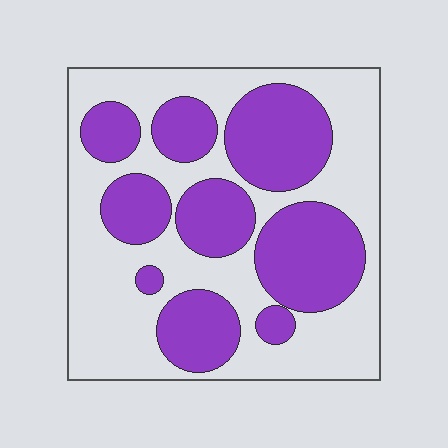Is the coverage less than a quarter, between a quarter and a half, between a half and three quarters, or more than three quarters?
Between a quarter and a half.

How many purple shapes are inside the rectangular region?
9.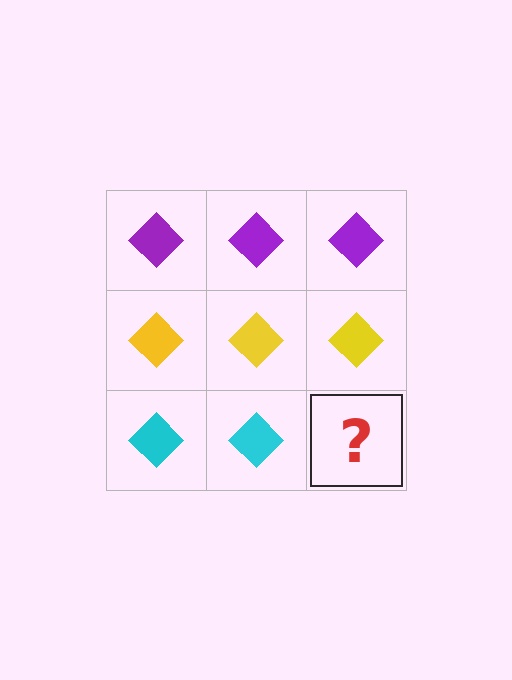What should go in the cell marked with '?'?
The missing cell should contain a cyan diamond.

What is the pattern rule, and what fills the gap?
The rule is that each row has a consistent color. The gap should be filled with a cyan diamond.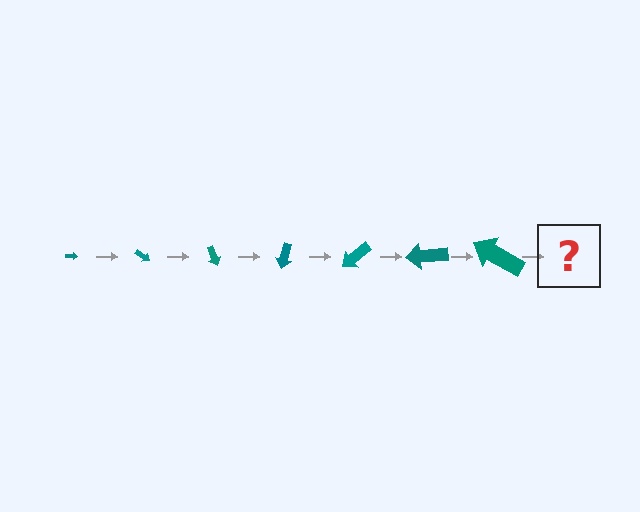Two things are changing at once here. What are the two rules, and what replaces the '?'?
The two rules are that the arrow grows larger each step and it rotates 35 degrees each step. The '?' should be an arrow, larger than the previous one and rotated 245 degrees from the start.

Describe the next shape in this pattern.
It should be an arrow, larger than the previous one and rotated 245 degrees from the start.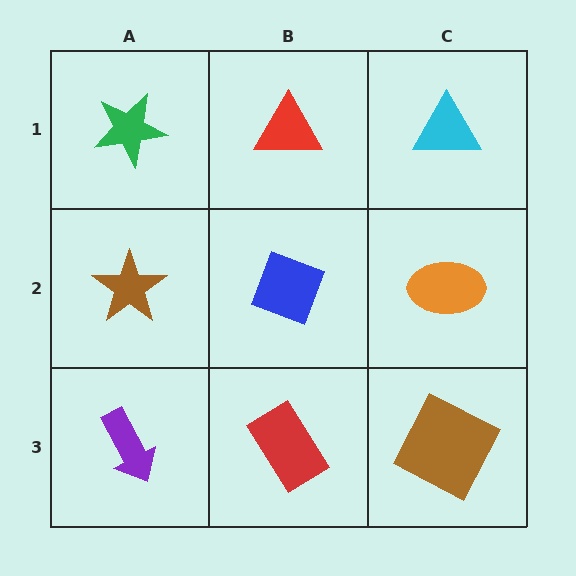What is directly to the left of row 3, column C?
A red rectangle.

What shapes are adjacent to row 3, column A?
A brown star (row 2, column A), a red rectangle (row 3, column B).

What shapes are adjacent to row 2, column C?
A cyan triangle (row 1, column C), a brown square (row 3, column C), a blue diamond (row 2, column B).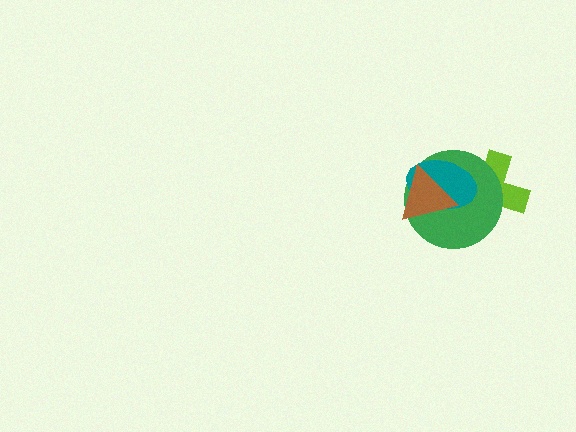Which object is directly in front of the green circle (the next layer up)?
The teal ellipse is directly in front of the green circle.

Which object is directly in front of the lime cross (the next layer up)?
The green circle is directly in front of the lime cross.